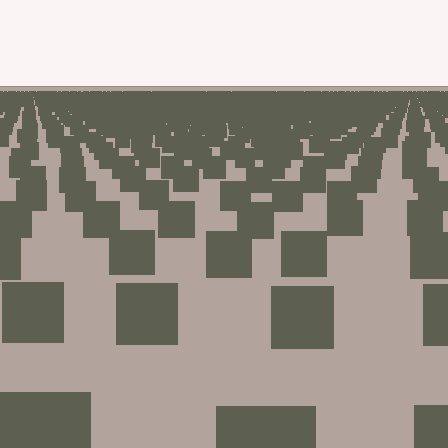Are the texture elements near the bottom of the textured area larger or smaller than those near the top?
Larger. Near the bottom, elements are closer to the viewer and appear at a bigger on-screen size.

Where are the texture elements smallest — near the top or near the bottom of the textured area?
Near the top.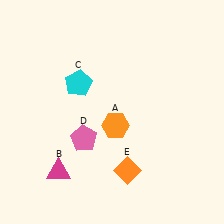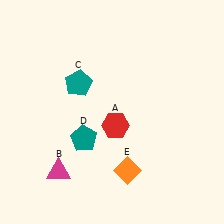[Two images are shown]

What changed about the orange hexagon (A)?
In Image 1, A is orange. In Image 2, it changed to red.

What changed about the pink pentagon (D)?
In Image 1, D is pink. In Image 2, it changed to teal.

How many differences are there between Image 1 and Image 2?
There are 3 differences between the two images.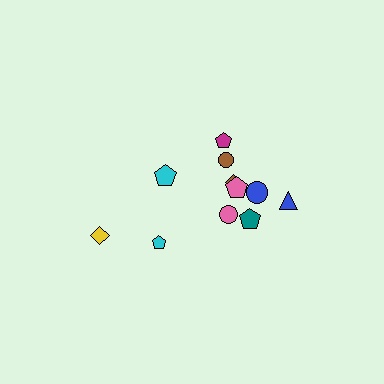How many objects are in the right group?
There are 8 objects.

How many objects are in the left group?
There are 3 objects.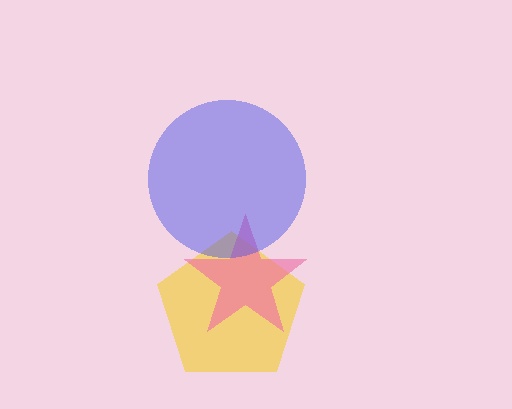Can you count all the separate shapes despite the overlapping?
Yes, there are 3 separate shapes.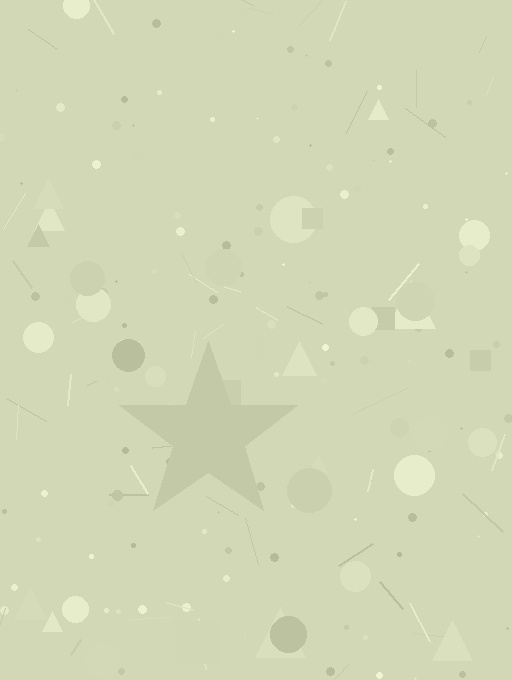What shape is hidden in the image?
A star is hidden in the image.